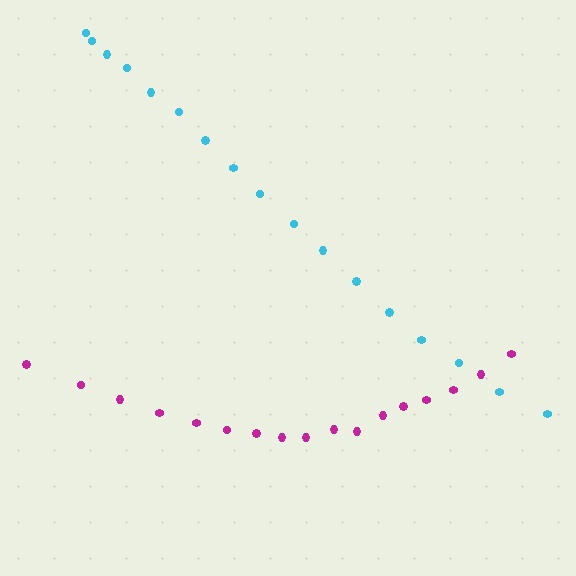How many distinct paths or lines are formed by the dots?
There are 2 distinct paths.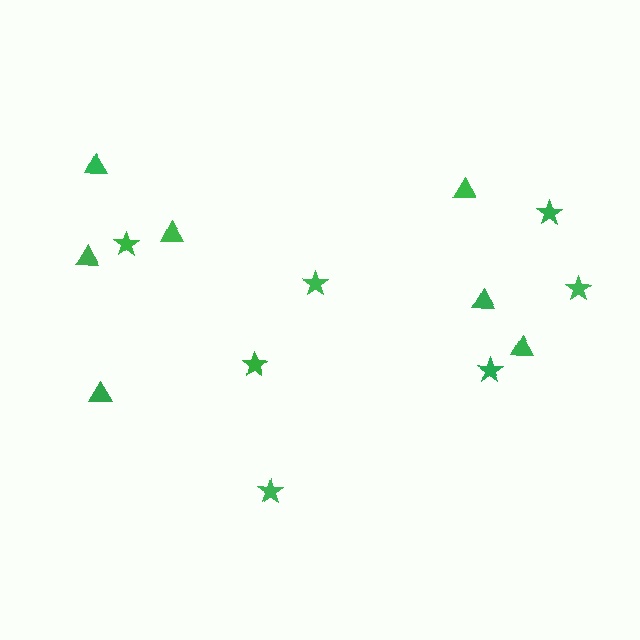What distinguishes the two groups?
There are 2 groups: one group of stars (7) and one group of triangles (7).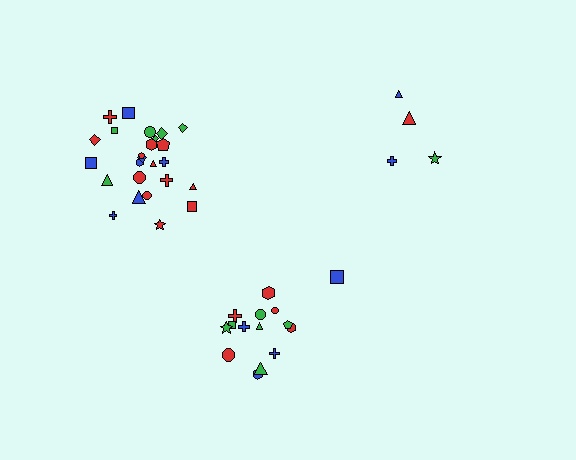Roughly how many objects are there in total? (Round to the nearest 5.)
Roughly 45 objects in total.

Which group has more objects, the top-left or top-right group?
The top-left group.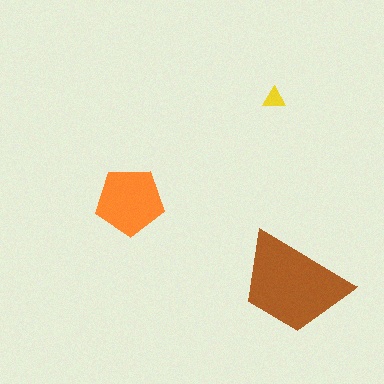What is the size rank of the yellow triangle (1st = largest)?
3rd.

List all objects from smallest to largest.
The yellow triangle, the orange pentagon, the brown trapezoid.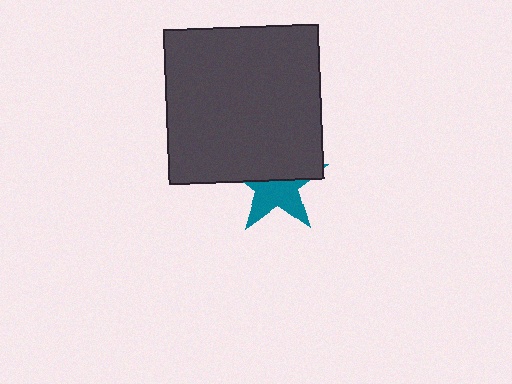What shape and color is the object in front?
The object in front is a dark gray square.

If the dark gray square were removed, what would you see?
You would see the complete teal star.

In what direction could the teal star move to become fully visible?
The teal star could move down. That would shift it out from behind the dark gray square entirely.